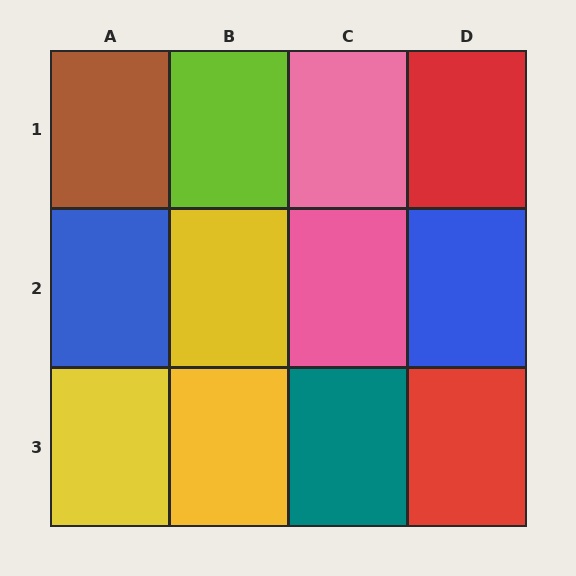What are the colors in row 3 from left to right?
Yellow, yellow, teal, red.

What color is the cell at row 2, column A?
Blue.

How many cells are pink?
2 cells are pink.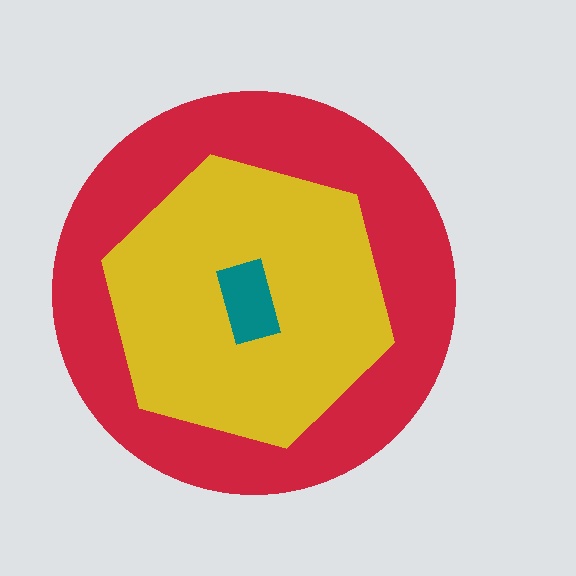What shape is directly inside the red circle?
The yellow hexagon.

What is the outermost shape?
The red circle.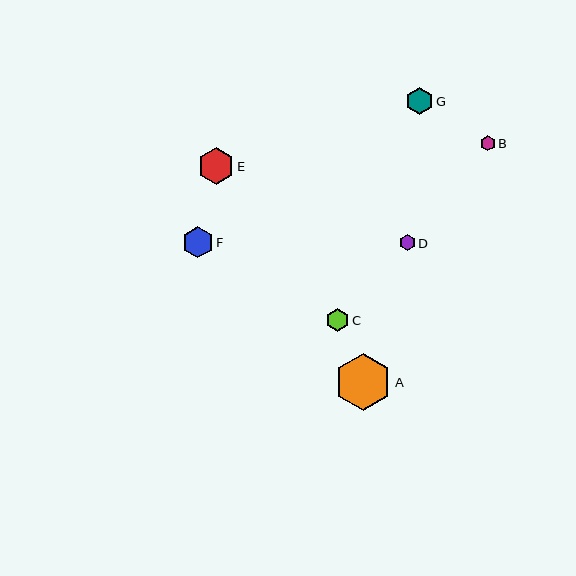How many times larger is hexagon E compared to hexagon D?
Hexagon E is approximately 2.3 times the size of hexagon D.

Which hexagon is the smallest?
Hexagon B is the smallest with a size of approximately 15 pixels.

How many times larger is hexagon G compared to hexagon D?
Hexagon G is approximately 1.7 times the size of hexagon D.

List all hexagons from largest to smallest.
From largest to smallest: A, E, F, G, C, D, B.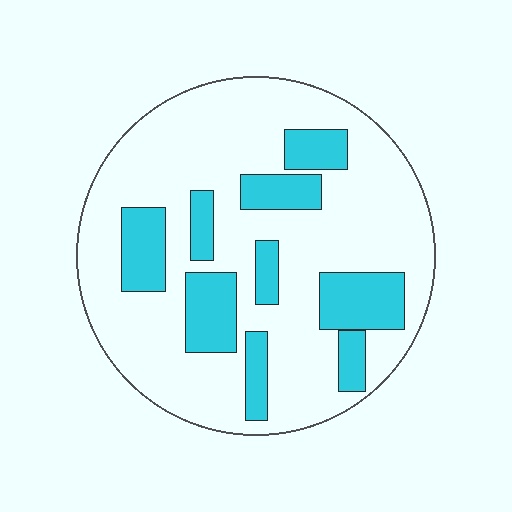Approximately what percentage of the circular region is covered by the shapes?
Approximately 25%.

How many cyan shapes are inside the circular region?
9.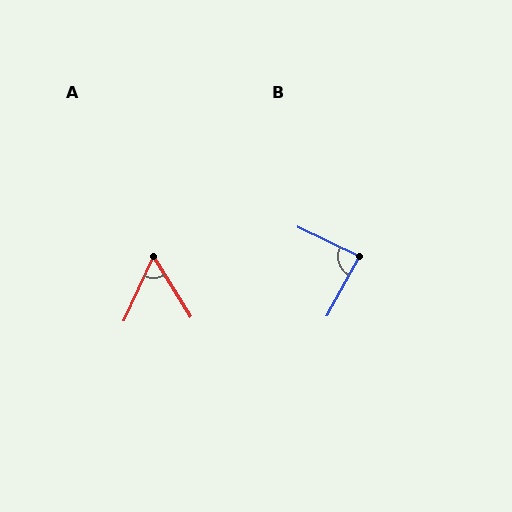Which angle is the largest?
B, at approximately 87 degrees.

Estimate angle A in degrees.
Approximately 57 degrees.